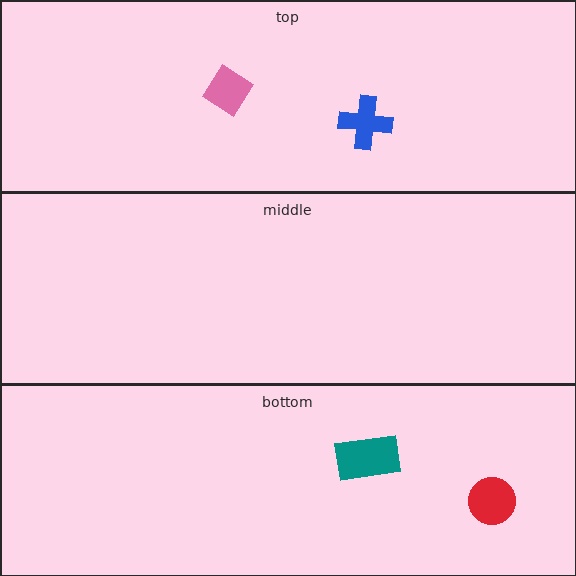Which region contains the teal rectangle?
The bottom region.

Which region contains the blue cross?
The top region.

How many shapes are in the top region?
2.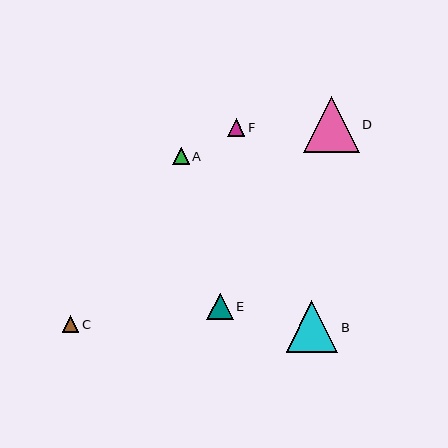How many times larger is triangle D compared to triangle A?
Triangle D is approximately 3.3 times the size of triangle A.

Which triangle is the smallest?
Triangle C is the smallest with a size of approximately 16 pixels.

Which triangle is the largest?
Triangle D is the largest with a size of approximately 56 pixels.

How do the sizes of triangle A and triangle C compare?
Triangle A and triangle C are approximately the same size.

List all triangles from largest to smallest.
From largest to smallest: D, B, E, F, A, C.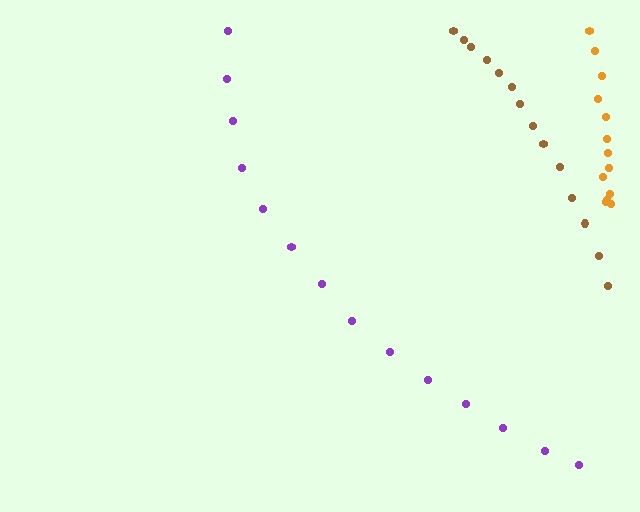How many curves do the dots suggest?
There are 3 distinct paths.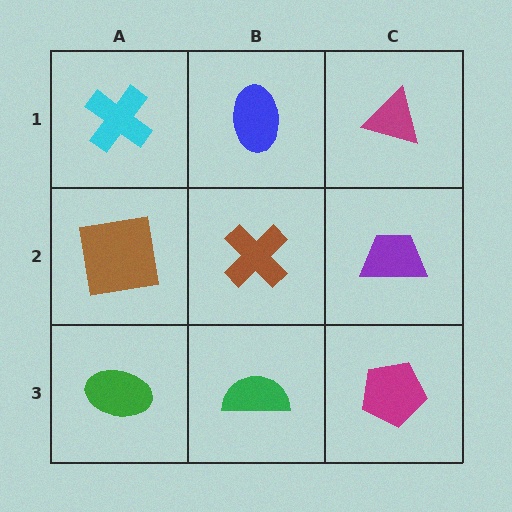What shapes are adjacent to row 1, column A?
A brown square (row 2, column A), a blue ellipse (row 1, column B).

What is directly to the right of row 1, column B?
A magenta triangle.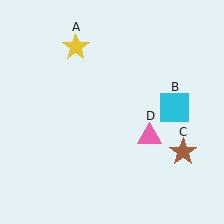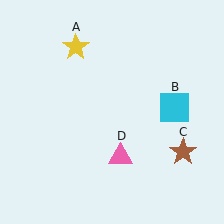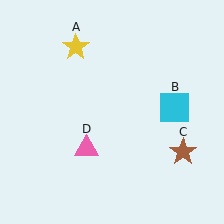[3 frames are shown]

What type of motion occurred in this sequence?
The pink triangle (object D) rotated clockwise around the center of the scene.